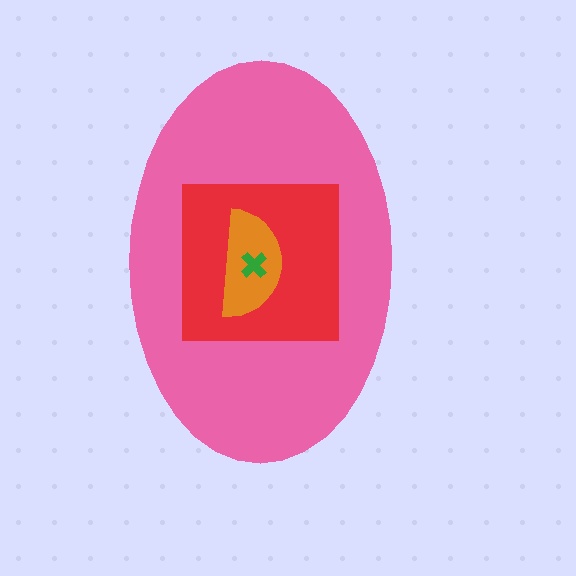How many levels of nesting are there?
4.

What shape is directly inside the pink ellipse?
The red square.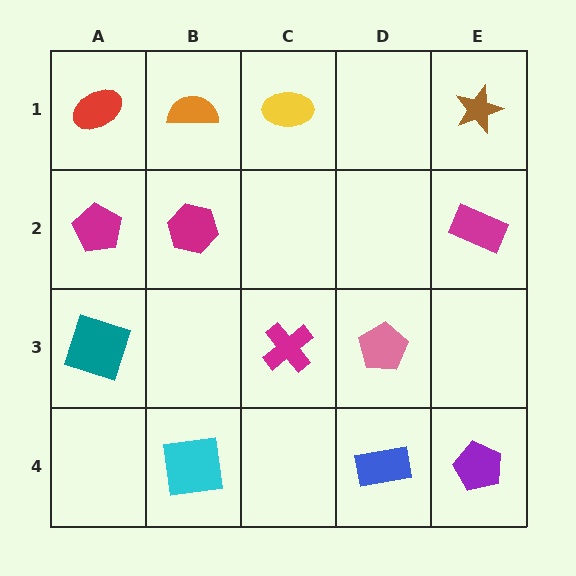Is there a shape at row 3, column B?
No, that cell is empty.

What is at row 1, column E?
A brown star.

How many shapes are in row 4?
3 shapes.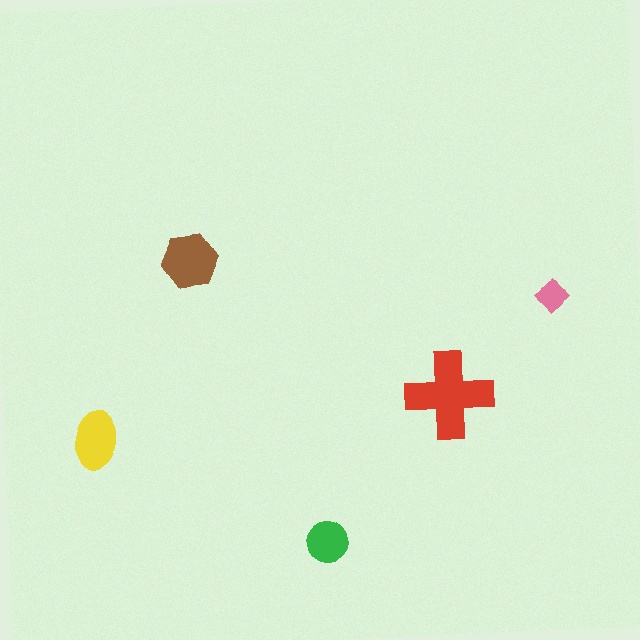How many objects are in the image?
There are 5 objects in the image.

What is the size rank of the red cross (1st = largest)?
1st.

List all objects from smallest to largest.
The pink diamond, the green circle, the yellow ellipse, the brown hexagon, the red cross.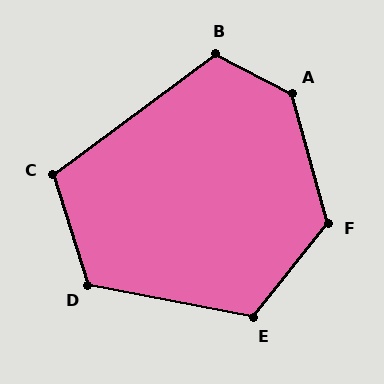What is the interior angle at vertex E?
Approximately 118 degrees (obtuse).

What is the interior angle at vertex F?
Approximately 126 degrees (obtuse).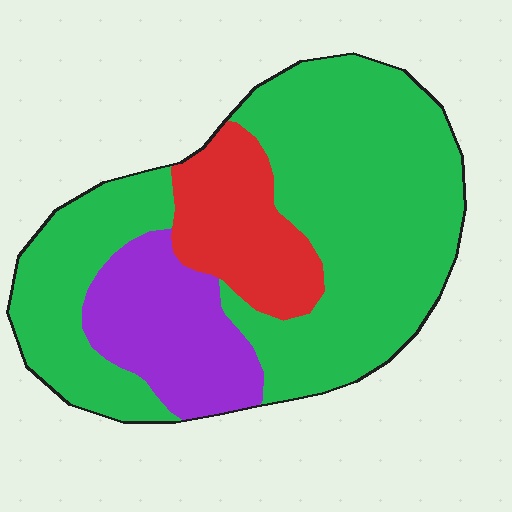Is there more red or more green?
Green.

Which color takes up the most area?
Green, at roughly 65%.